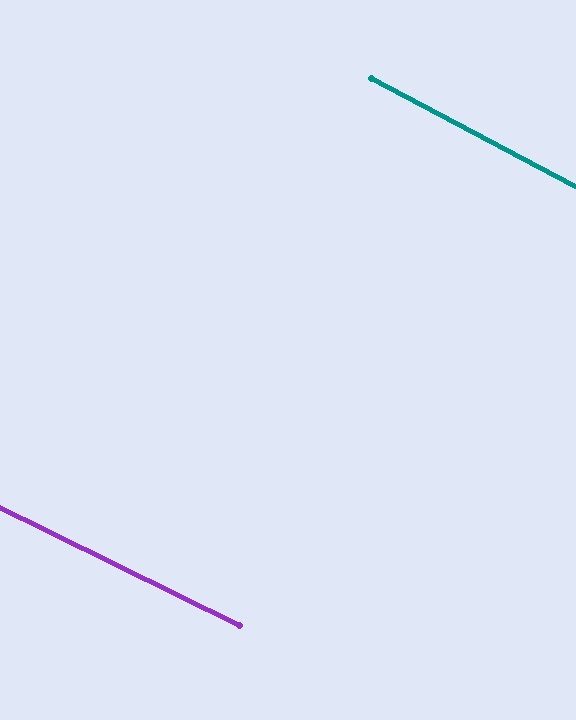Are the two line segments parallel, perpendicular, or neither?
Parallel — their directions differ by only 1.9°.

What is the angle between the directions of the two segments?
Approximately 2 degrees.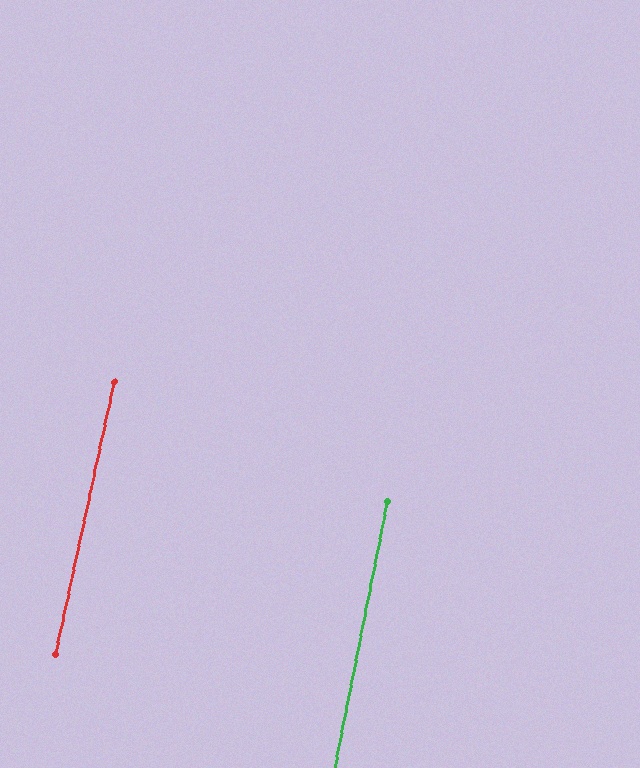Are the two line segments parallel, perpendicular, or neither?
Parallel — their directions differ by only 1.0°.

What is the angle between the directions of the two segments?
Approximately 1 degree.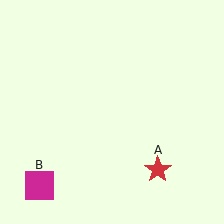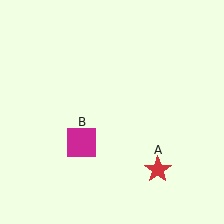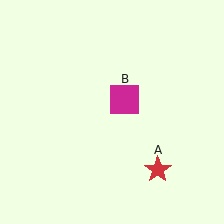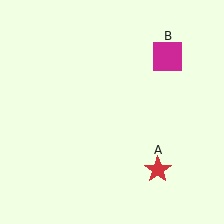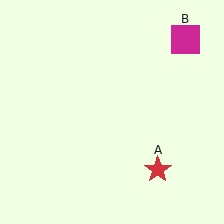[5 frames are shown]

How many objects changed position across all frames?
1 object changed position: magenta square (object B).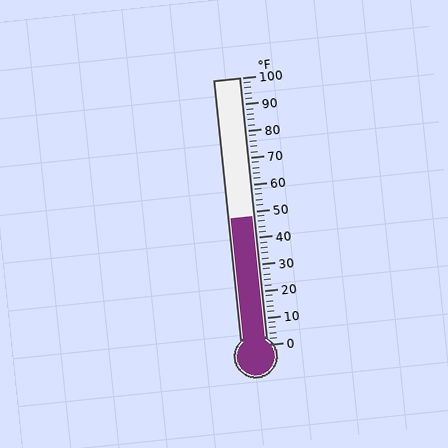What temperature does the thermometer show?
The thermometer shows approximately 48°F.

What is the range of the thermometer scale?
The thermometer scale ranges from 0°F to 100°F.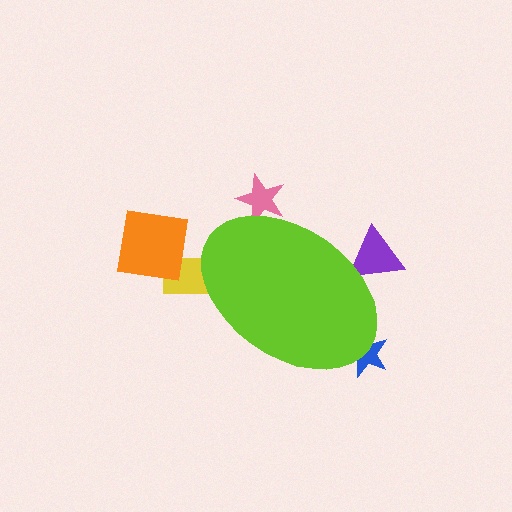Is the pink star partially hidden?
Yes, the pink star is partially hidden behind the lime ellipse.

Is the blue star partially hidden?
Yes, the blue star is partially hidden behind the lime ellipse.